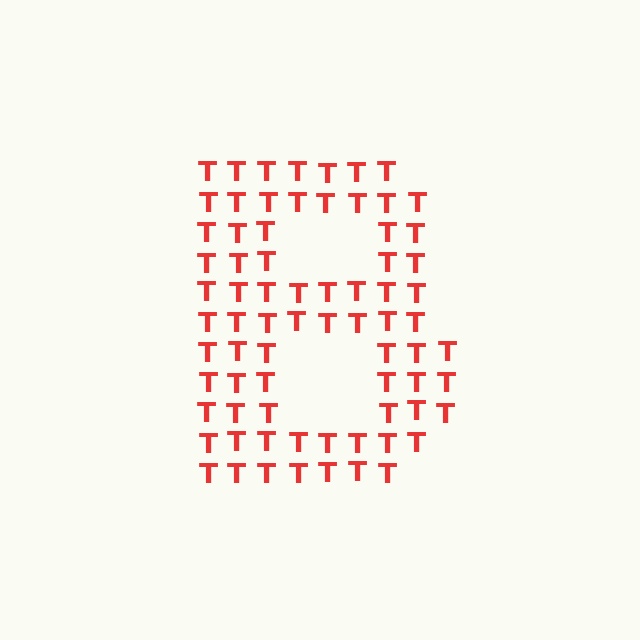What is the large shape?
The large shape is the letter B.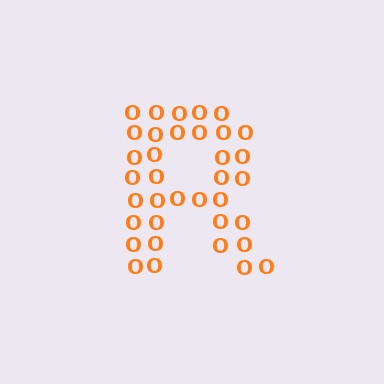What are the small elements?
The small elements are letter O's.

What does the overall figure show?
The overall figure shows the letter R.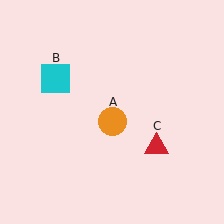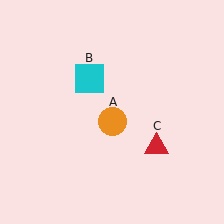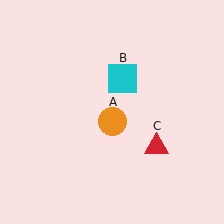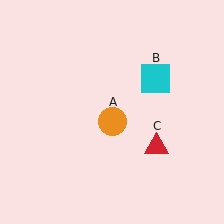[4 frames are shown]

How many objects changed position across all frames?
1 object changed position: cyan square (object B).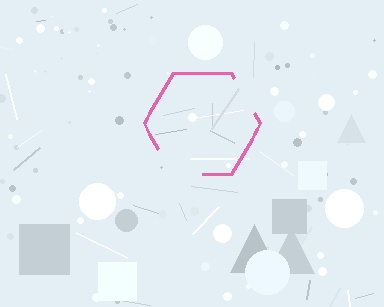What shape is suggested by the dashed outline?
The dashed outline suggests a hexagon.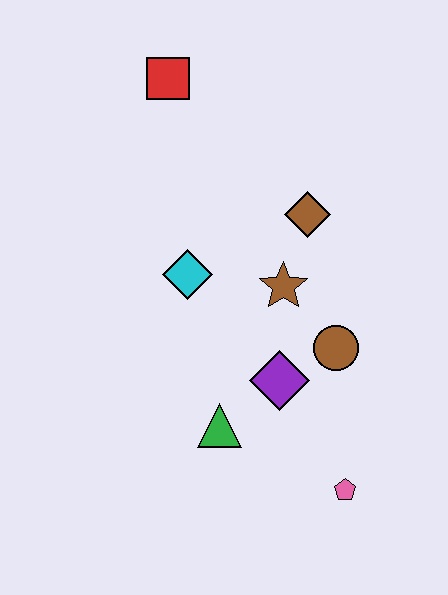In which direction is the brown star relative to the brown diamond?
The brown star is below the brown diamond.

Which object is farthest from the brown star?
The red square is farthest from the brown star.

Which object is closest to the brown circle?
The purple diamond is closest to the brown circle.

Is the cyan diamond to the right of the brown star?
No